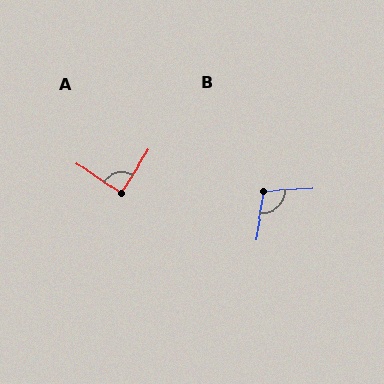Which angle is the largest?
B, at approximately 103 degrees.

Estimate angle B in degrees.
Approximately 103 degrees.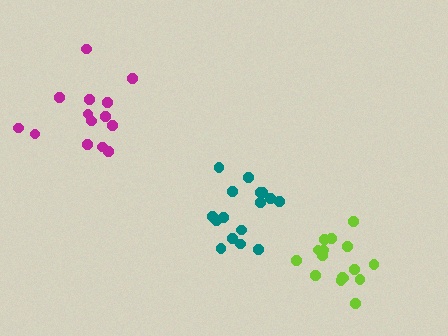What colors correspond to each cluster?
The clusters are colored: lime, magenta, teal.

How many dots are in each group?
Group 1: 16 dots, Group 2: 14 dots, Group 3: 16 dots (46 total).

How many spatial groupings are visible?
There are 3 spatial groupings.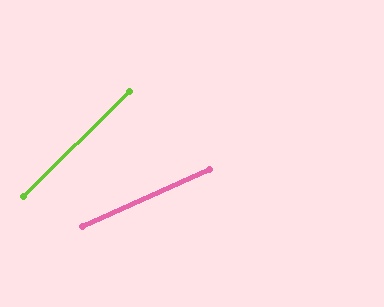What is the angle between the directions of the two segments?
Approximately 21 degrees.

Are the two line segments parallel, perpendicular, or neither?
Neither parallel nor perpendicular — they differ by about 21°.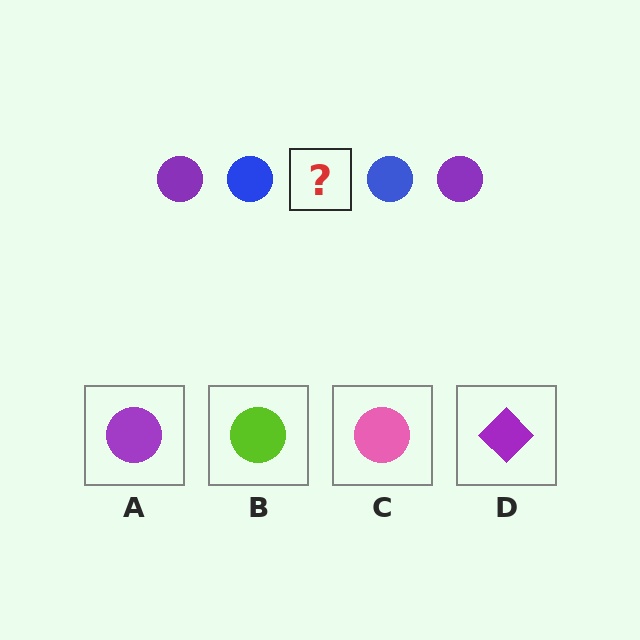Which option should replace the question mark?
Option A.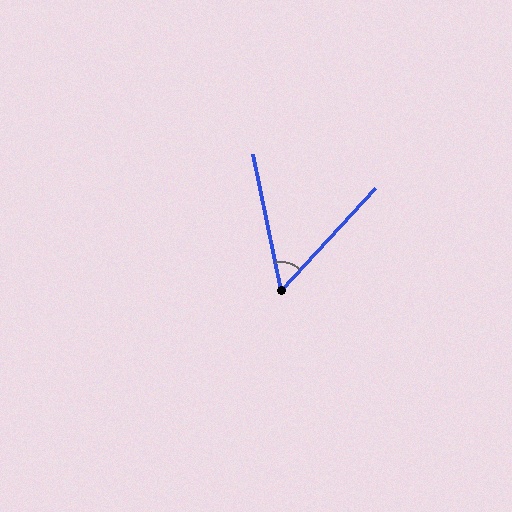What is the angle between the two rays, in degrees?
Approximately 54 degrees.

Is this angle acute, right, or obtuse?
It is acute.